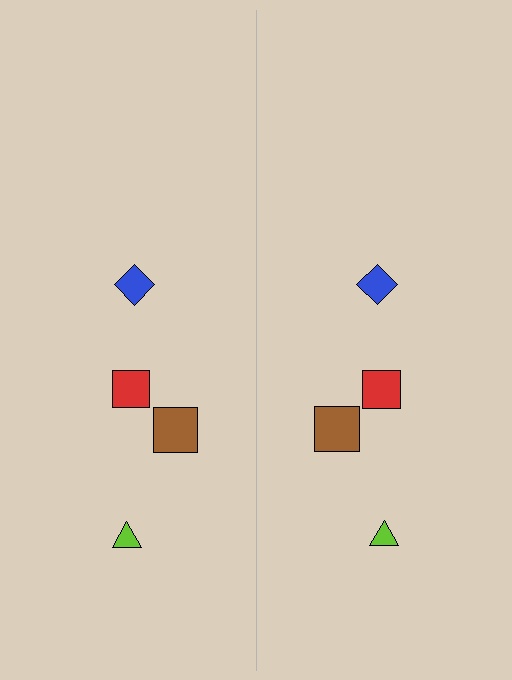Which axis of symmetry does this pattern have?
The pattern has a vertical axis of symmetry running through the center of the image.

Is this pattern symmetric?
Yes, this pattern has bilateral (reflection) symmetry.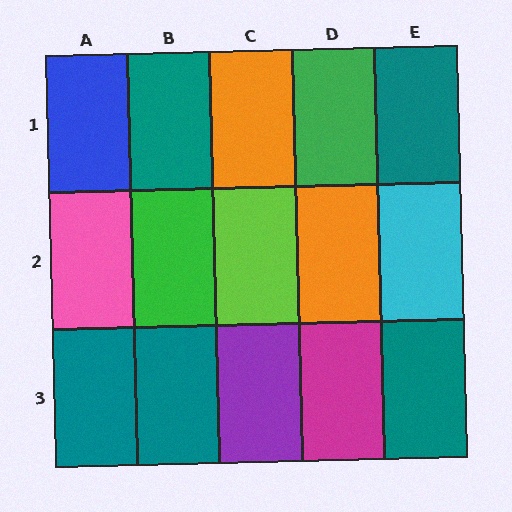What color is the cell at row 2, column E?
Cyan.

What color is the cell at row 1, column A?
Blue.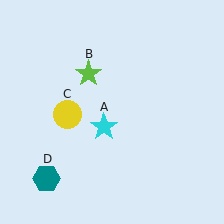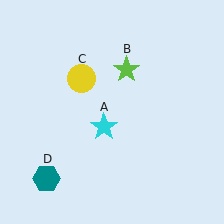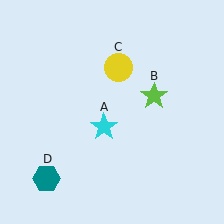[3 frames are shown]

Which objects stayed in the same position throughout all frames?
Cyan star (object A) and teal hexagon (object D) remained stationary.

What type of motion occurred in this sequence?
The lime star (object B), yellow circle (object C) rotated clockwise around the center of the scene.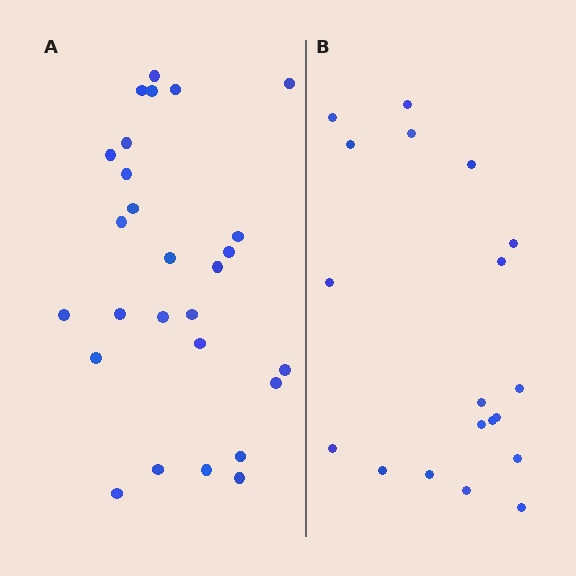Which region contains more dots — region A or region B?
Region A (the left region) has more dots.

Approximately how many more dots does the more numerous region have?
Region A has roughly 8 or so more dots than region B.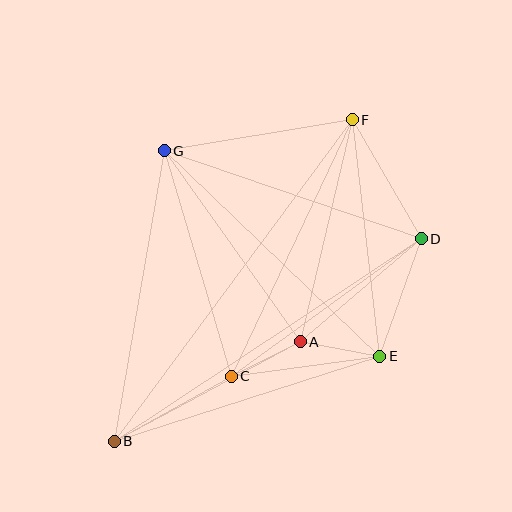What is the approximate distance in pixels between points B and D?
The distance between B and D is approximately 368 pixels.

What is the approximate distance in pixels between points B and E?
The distance between B and E is approximately 279 pixels.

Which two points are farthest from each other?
Points B and F are farthest from each other.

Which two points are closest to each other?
Points A and C are closest to each other.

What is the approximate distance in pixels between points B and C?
The distance between B and C is approximately 133 pixels.